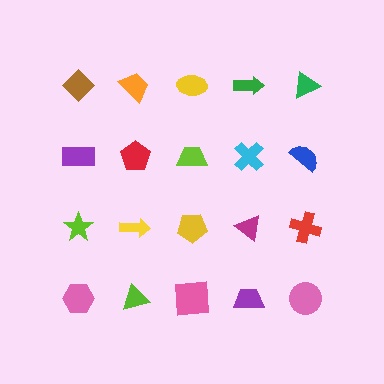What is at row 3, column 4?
A magenta triangle.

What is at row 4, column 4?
A purple trapezoid.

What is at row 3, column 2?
A yellow arrow.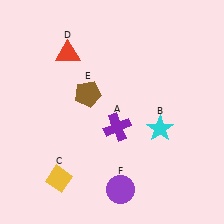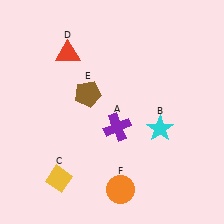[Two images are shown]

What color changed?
The circle (F) changed from purple in Image 1 to orange in Image 2.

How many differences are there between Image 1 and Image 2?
There is 1 difference between the two images.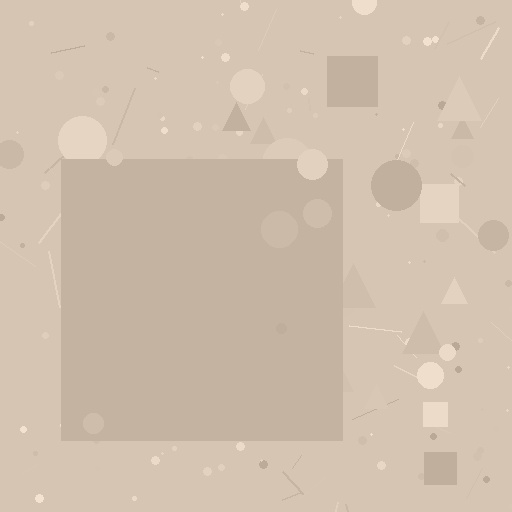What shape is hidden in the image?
A square is hidden in the image.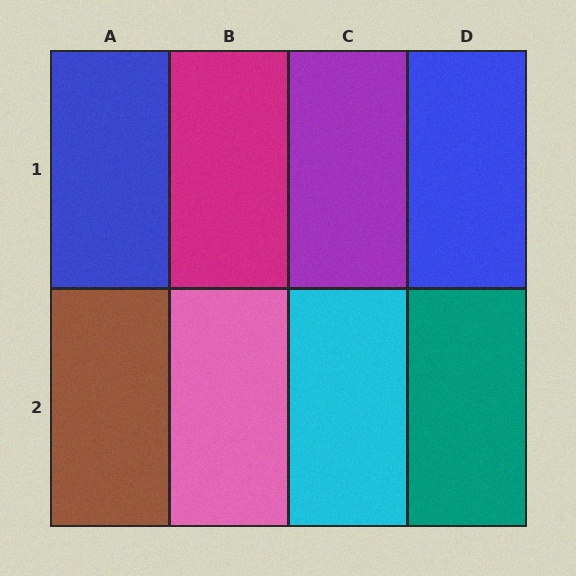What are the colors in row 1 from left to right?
Blue, magenta, purple, blue.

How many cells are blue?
2 cells are blue.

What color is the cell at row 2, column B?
Pink.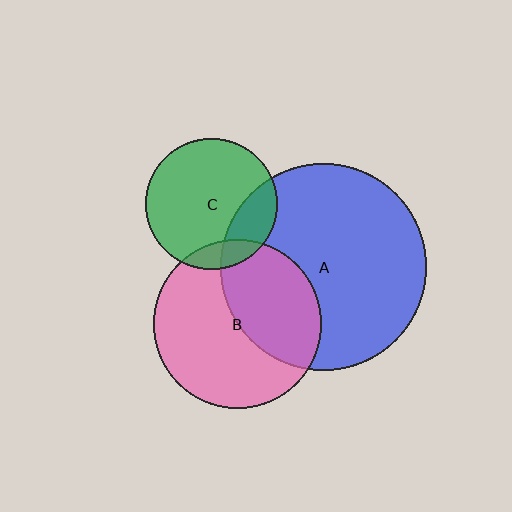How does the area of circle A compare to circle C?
Approximately 2.5 times.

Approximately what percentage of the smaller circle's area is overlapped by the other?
Approximately 20%.